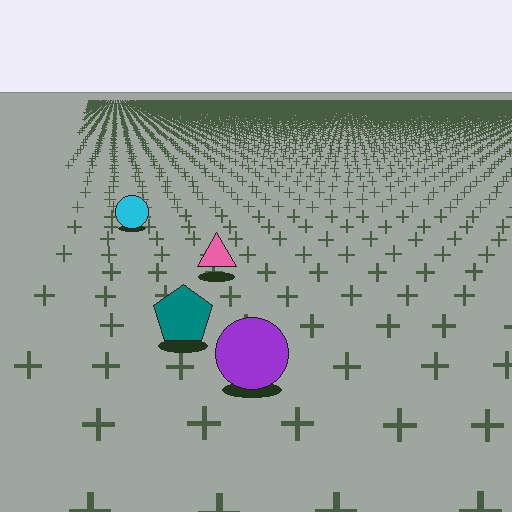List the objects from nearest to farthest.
From nearest to farthest: the purple circle, the teal pentagon, the pink triangle, the cyan circle.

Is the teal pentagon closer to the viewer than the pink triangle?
Yes. The teal pentagon is closer — you can tell from the texture gradient: the ground texture is coarser near it.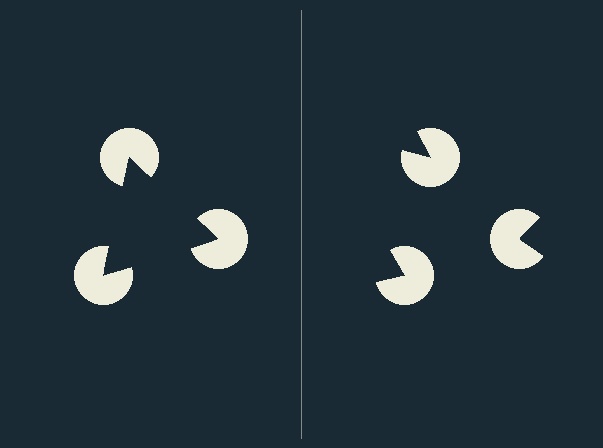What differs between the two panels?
The pac-man discs are positioned identically on both sides; only the wedge orientations differ. On the left they align to a triangle; on the right they are misaligned.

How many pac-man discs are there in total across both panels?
6 — 3 on each side.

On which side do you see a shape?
An illusory triangle appears on the left side. On the right side the wedge cuts are rotated, so no coherent shape forms.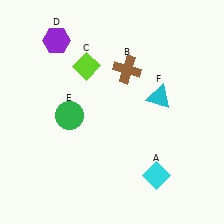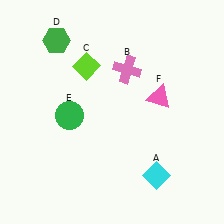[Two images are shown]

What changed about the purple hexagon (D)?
In Image 1, D is purple. In Image 2, it changed to green.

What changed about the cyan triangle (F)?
In Image 1, F is cyan. In Image 2, it changed to pink.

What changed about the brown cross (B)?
In Image 1, B is brown. In Image 2, it changed to pink.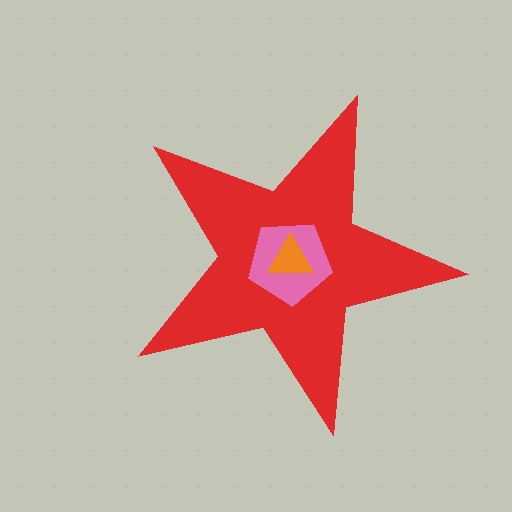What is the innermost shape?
The orange triangle.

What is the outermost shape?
The red star.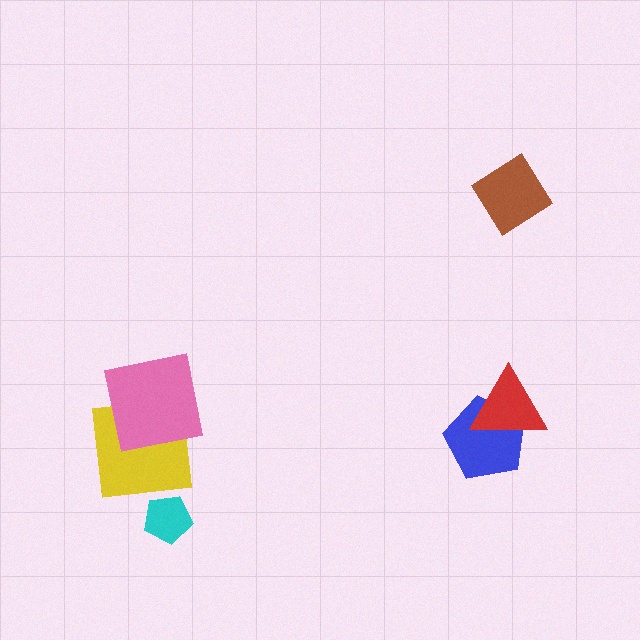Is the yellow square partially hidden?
Yes, it is partially covered by another shape.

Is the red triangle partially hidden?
No, no other shape covers it.